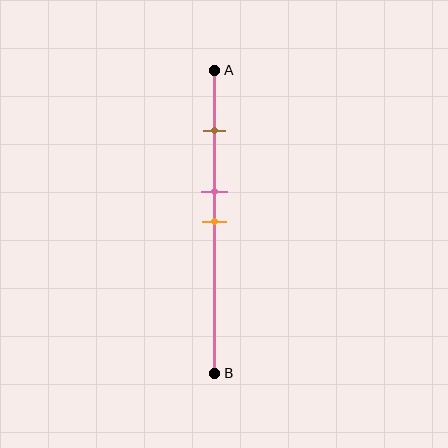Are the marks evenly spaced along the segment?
No, the marks are not evenly spaced.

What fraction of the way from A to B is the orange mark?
The orange mark is approximately 50% (0.5) of the way from A to B.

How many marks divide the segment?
There are 3 marks dividing the segment.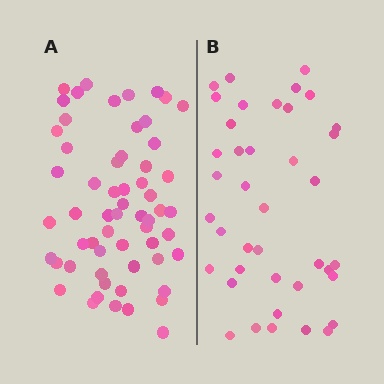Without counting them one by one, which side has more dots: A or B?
Region A (the left region) has more dots.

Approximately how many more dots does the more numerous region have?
Region A has approximately 20 more dots than region B.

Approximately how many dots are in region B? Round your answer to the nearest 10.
About 40 dots.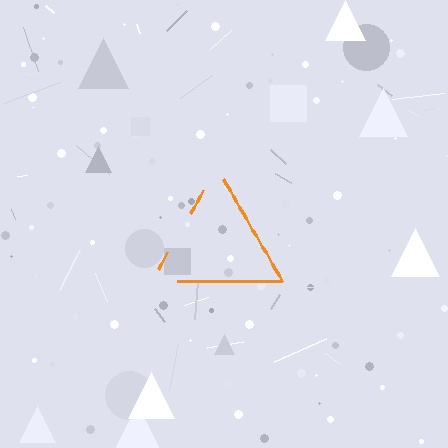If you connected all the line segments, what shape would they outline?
They would outline a triangle.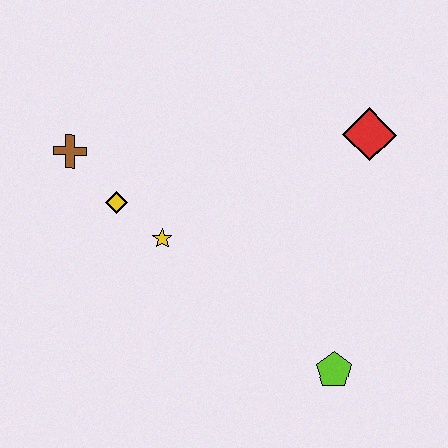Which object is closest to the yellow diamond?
The yellow star is closest to the yellow diamond.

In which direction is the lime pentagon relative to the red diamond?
The lime pentagon is below the red diamond.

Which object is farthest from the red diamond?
The brown cross is farthest from the red diamond.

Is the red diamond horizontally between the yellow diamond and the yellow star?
No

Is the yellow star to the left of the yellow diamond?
No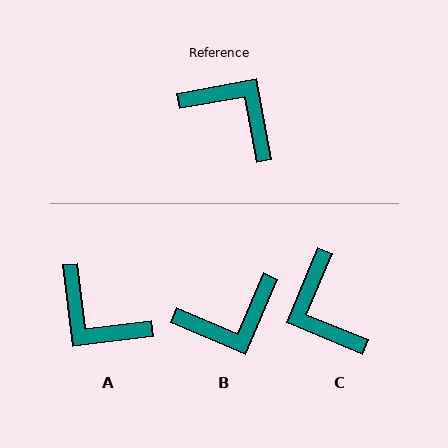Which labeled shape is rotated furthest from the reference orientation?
A, about 177 degrees away.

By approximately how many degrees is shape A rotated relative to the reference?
Approximately 177 degrees counter-clockwise.